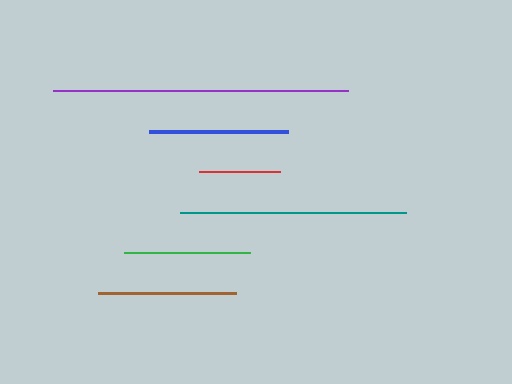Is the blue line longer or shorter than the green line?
The blue line is longer than the green line.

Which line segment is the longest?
The purple line is the longest at approximately 294 pixels.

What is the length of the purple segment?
The purple segment is approximately 294 pixels long.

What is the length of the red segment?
The red segment is approximately 81 pixels long.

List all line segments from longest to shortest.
From longest to shortest: purple, teal, blue, brown, green, red.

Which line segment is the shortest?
The red line is the shortest at approximately 81 pixels.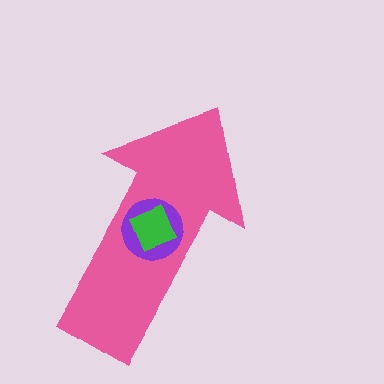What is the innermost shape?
The green square.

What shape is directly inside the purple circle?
The green square.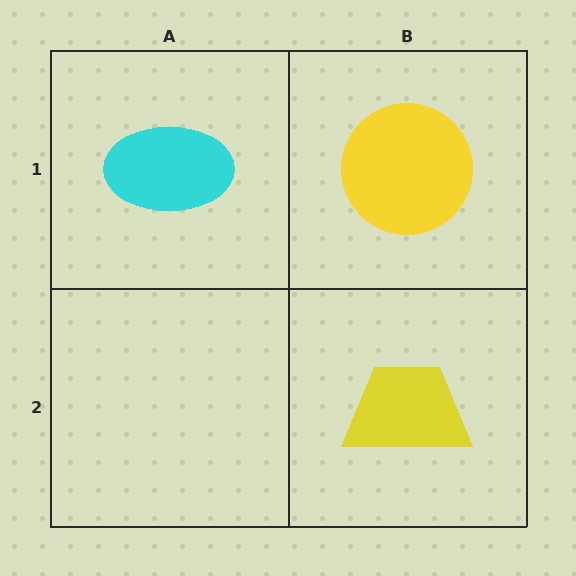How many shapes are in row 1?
2 shapes.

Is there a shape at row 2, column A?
No, that cell is empty.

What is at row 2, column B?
A yellow trapezoid.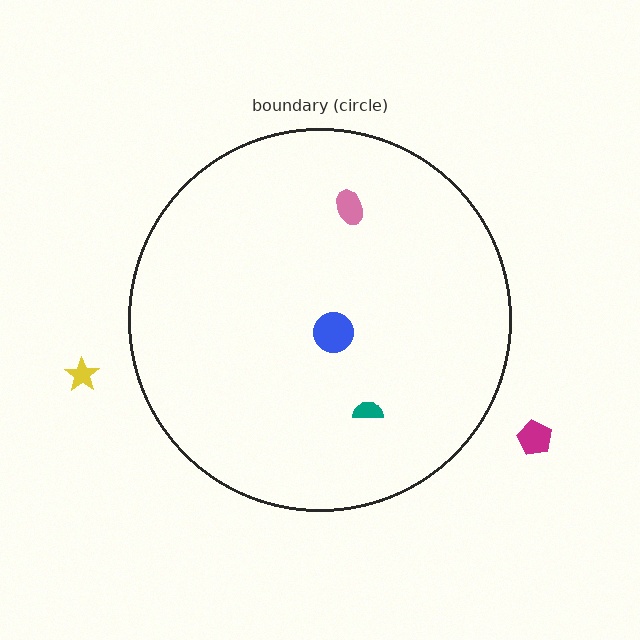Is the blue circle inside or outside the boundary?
Inside.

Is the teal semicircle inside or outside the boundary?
Inside.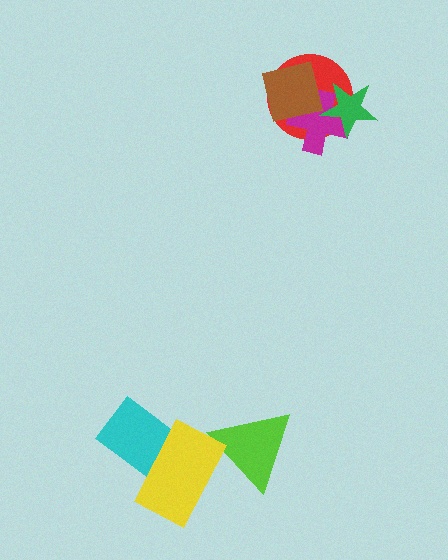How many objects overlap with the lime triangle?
1 object overlaps with the lime triangle.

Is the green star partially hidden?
No, no other shape covers it.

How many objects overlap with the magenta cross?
3 objects overlap with the magenta cross.